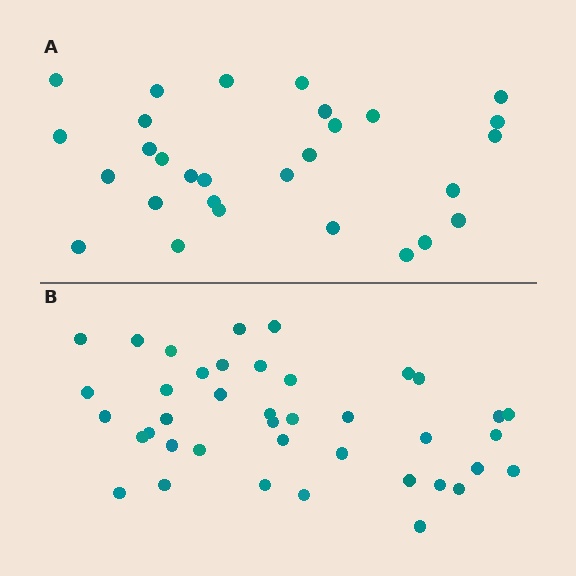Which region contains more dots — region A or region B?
Region B (the bottom region) has more dots.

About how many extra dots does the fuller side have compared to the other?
Region B has roughly 12 or so more dots than region A.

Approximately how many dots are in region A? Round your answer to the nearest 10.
About 30 dots. (The exact count is 29, which rounds to 30.)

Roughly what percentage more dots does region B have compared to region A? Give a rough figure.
About 40% more.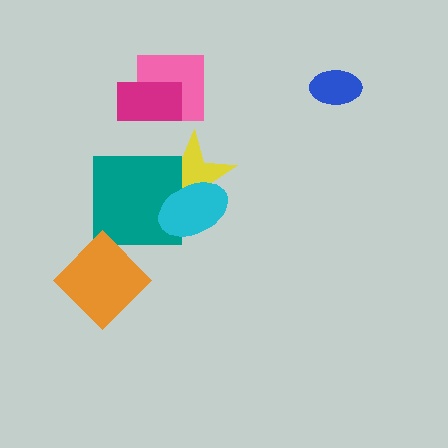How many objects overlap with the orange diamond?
0 objects overlap with the orange diamond.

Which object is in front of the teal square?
The cyan ellipse is in front of the teal square.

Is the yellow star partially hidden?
Yes, it is partially covered by another shape.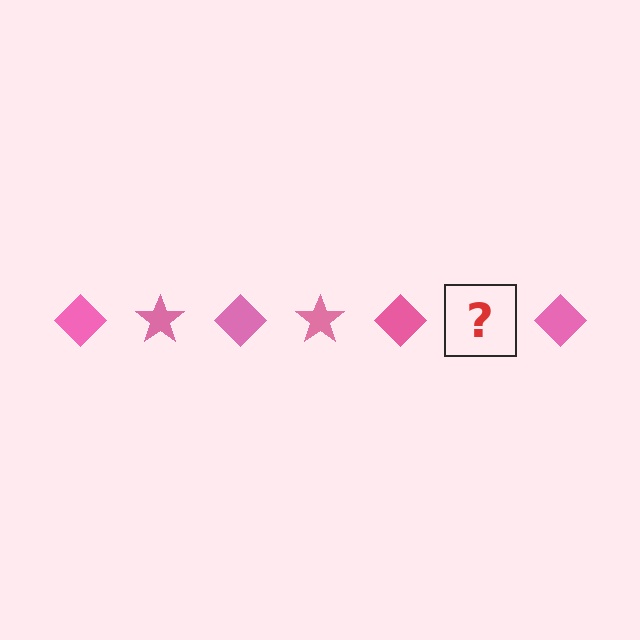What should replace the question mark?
The question mark should be replaced with a pink star.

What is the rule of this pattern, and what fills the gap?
The rule is that the pattern cycles through diamond, star shapes in pink. The gap should be filled with a pink star.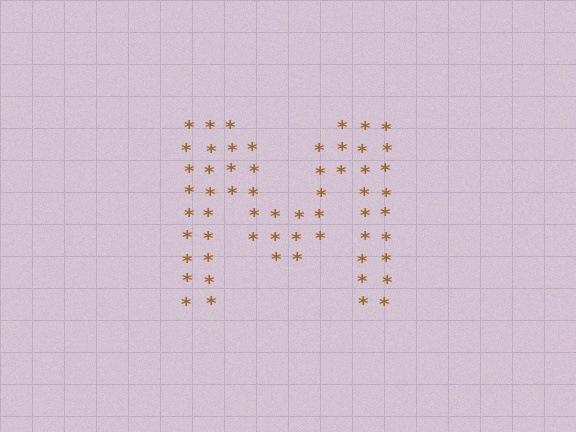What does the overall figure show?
The overall figure shows the letter M.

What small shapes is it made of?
It is made of small asterisks.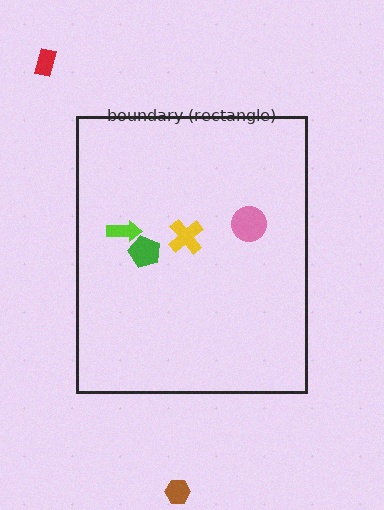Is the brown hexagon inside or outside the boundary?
Outside.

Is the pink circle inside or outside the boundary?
Inside.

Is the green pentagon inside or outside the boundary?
Inside.